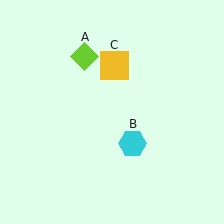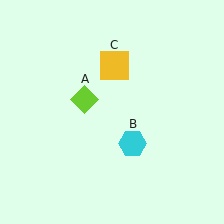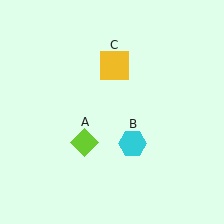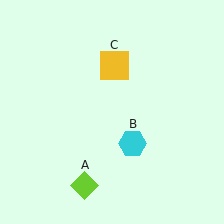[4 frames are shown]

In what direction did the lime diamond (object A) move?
The lime diamond (object A) moved down.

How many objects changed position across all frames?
1 object changed position: lime diamond (object A).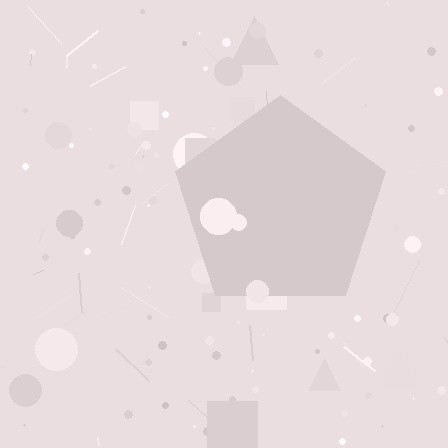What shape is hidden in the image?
A pentagon is hidden in the image.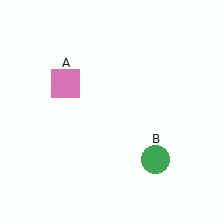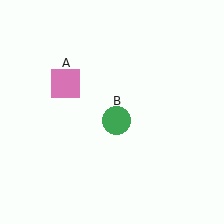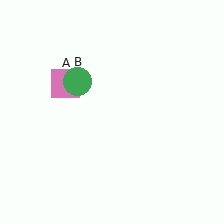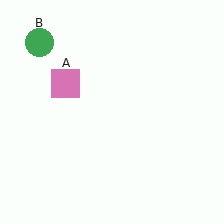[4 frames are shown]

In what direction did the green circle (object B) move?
The green circle (object B) moved up and to the left.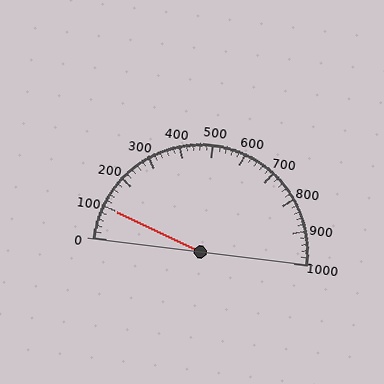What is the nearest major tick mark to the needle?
The nearest major tick mark is 100.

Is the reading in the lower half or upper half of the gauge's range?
The reading is in the lower half of the range (0 to 1000).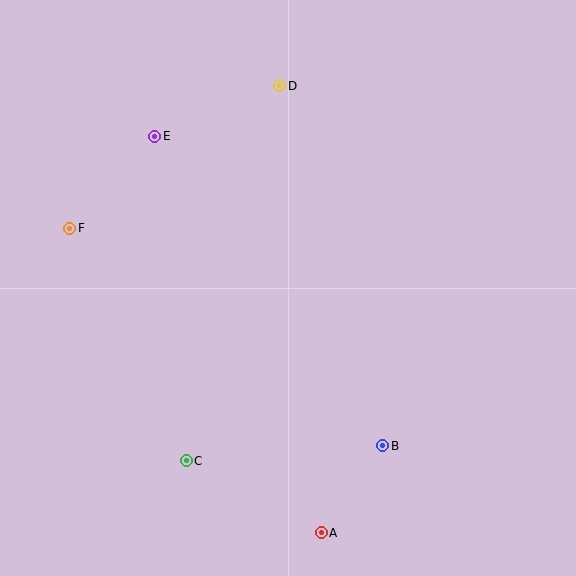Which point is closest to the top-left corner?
Point E is closest to the top-left corner.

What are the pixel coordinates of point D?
Point D is at (280, 86).